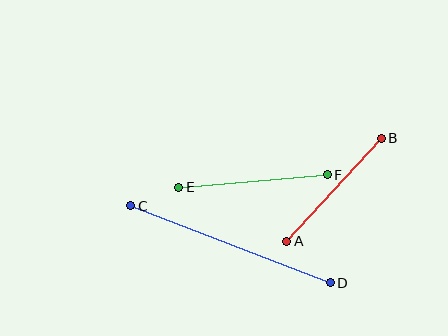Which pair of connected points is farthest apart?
Points C and D are farthest apart.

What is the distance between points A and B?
The distance is approximately 140 pixels.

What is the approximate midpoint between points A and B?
The midpoint is at approximately (334, 190) pixels.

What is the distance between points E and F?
The distance is approximately 149 pixels.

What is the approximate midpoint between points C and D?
The midpoint is at approximately (230, 244) pixels.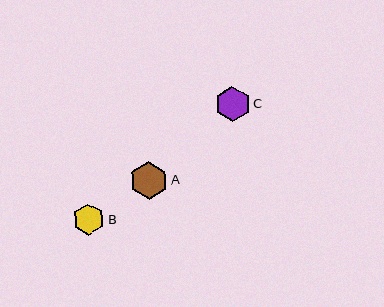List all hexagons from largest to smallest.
From largest to smallest: A, C, B.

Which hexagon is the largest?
Hexagon A is the largest with a size of approximately 38 pixels.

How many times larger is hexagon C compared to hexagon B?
Hexagon C is approximately 1.1 times the size of hexagon B.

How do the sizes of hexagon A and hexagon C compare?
Hexagon A and hexagon C are approximately the same size.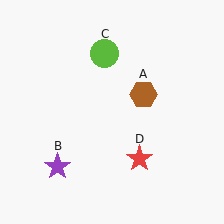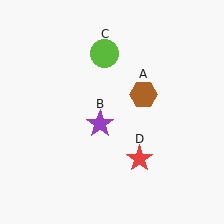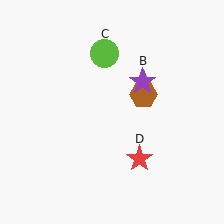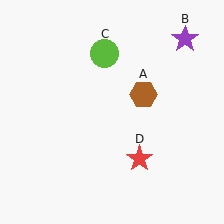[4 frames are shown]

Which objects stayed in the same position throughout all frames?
Brown hexagon (object A) and lime circle (object C) and red star (object D) remained stationary.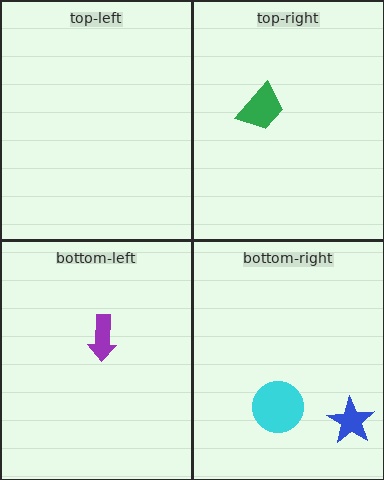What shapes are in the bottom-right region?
The blue star, the cyan circle.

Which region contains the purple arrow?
The bottom-left region.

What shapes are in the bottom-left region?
The purple arrow.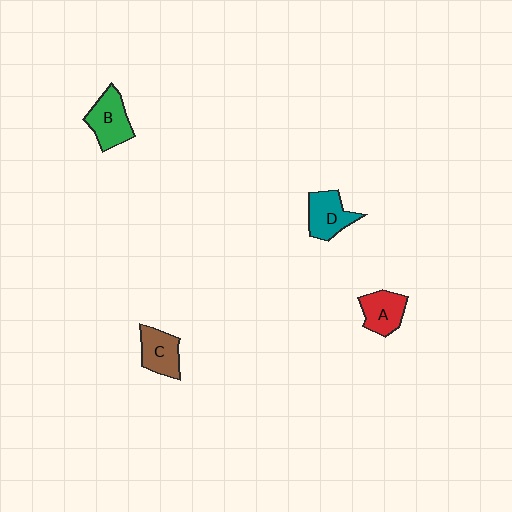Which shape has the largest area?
Shape B (green).